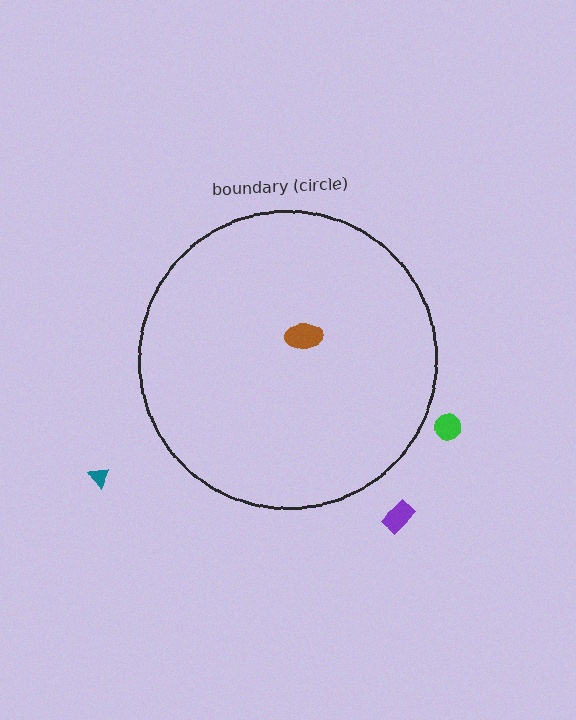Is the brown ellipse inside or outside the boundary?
Inside.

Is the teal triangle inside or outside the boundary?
Outside.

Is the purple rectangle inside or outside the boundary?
Outside.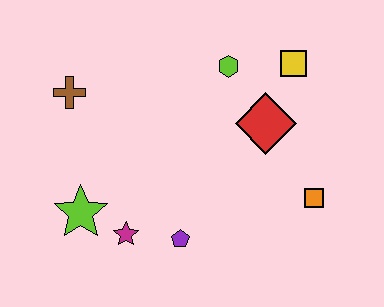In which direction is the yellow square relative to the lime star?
The yellow square is to the right of the lime star.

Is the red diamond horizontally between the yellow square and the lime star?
Yes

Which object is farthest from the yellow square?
The lime star is farthest from the yellow square.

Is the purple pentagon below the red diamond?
Yes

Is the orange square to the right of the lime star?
Yes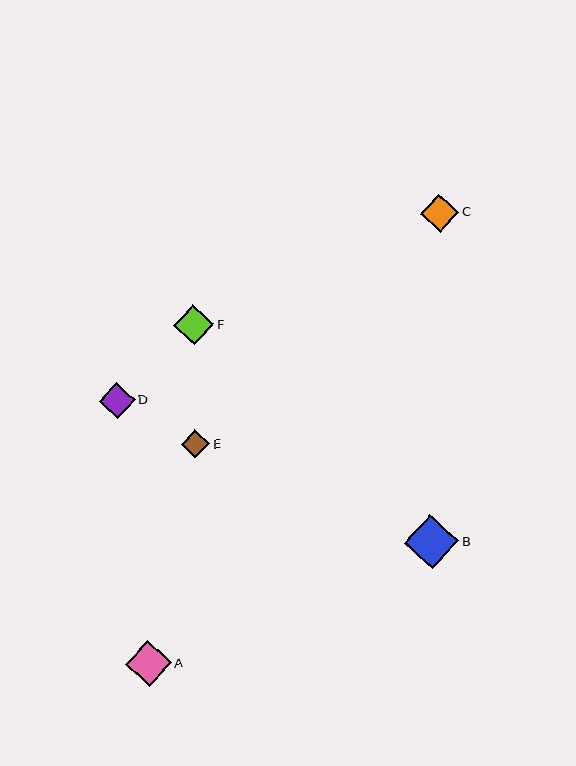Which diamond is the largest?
Diamond B is the largest with a size of approximately 54 pixels.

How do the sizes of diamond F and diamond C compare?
Diamond F and diamond C are approximately the same size.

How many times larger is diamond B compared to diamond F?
Diamond B is approximately 1.4 times the size of diamond F.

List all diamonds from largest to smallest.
From largest to smallest: B, A, F, C, D, E.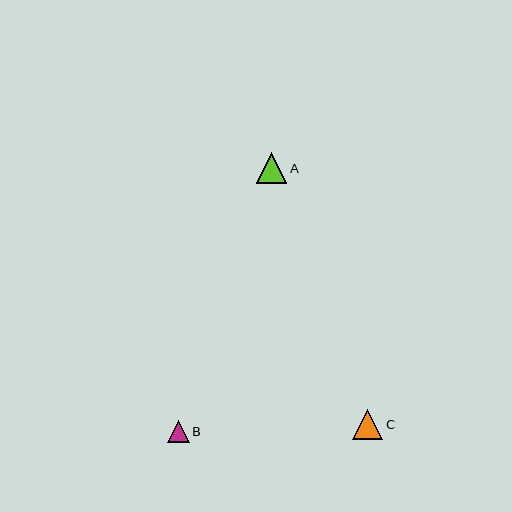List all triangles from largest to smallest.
From largest to smallest: A, C, B.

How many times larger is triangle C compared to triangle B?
Triangle C is approximately 1.3 times the size of triangle B.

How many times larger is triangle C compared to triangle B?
Triangle C is approximately 1.3 times the size of triangle B.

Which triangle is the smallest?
Triangle B is the smallest with a size of approximately 22 pixels.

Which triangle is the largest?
Triangle A is the largest with a size of approximately 31 pixels.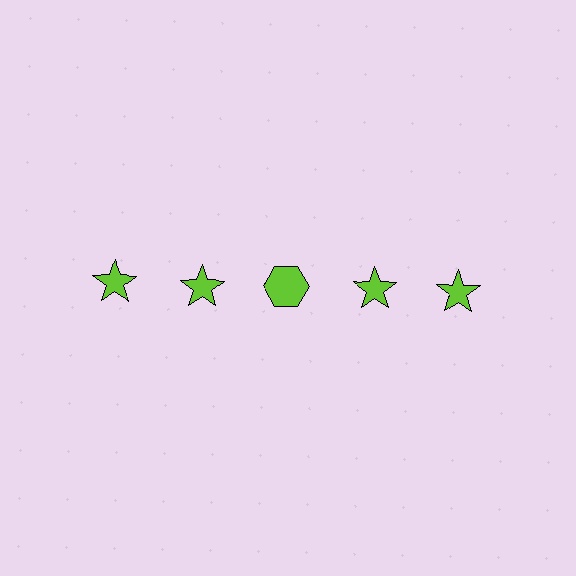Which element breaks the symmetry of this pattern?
The lime hexagon in the top row, center column breaks the symmetry. All other shapes are lime stars.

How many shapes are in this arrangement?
There are 5 shapes arranged in a grid pattern.